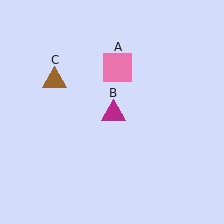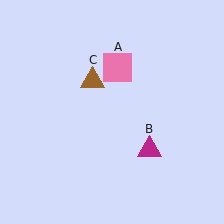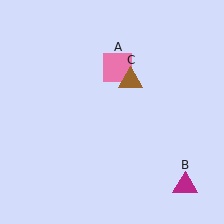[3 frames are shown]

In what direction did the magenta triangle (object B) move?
The magenta triangle (object B) moved down and to the right.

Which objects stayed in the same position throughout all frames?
Pink square (object A) remained stationary.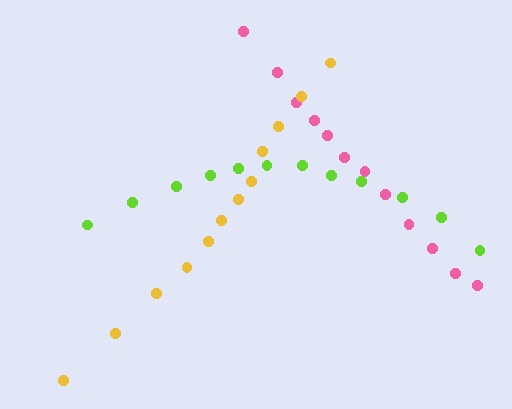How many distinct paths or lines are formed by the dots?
There are 3 distinct paths.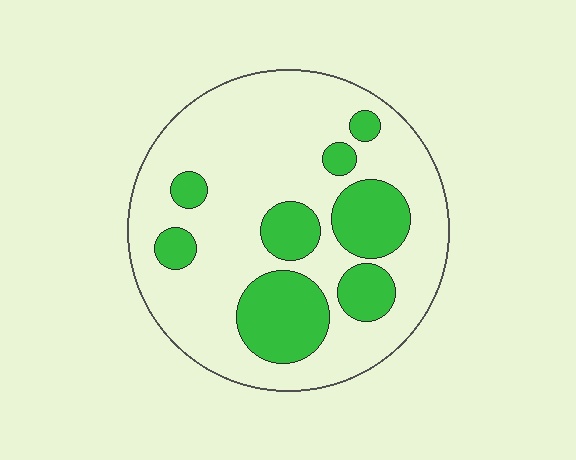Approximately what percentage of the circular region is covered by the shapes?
Approximately 25%.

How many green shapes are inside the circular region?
8.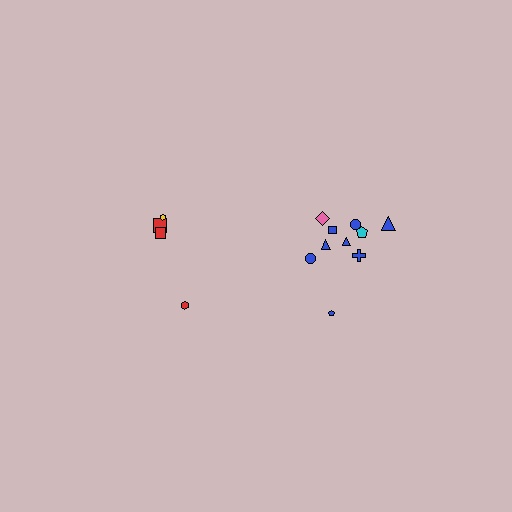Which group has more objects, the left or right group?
The right group.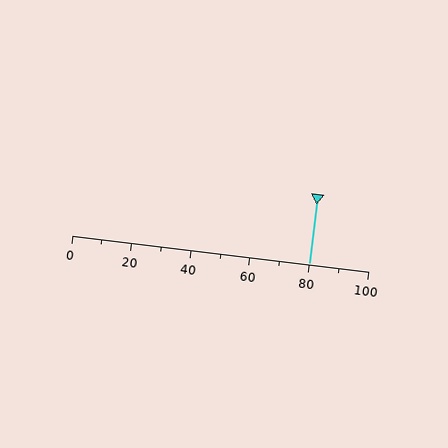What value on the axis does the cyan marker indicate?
The marker indicates approximately 80.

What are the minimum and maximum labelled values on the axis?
The axis runs from 0 to 100.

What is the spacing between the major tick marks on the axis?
The major ticks are spaced 20 apart.